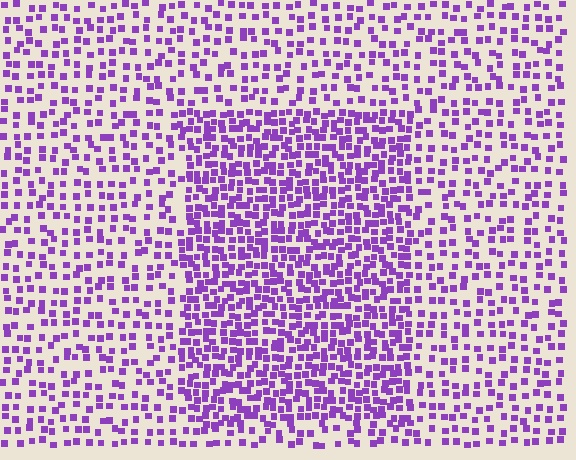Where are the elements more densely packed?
The elements are more densely packed inside the rectangle boundary.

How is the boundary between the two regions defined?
The boundary is defined by a change in element density (approximately 2.0x ratio). All elements are the same color, size, and shape.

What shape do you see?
I see a rectangle.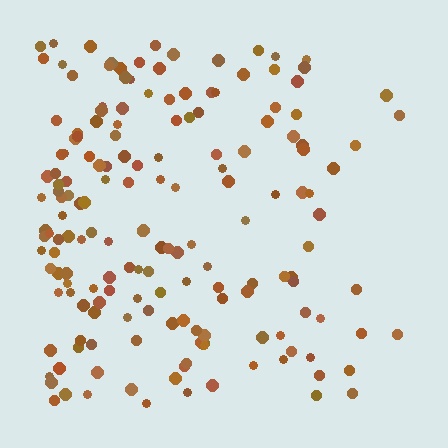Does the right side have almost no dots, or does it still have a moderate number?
Still a moderate number, just noticeably fewer than the left.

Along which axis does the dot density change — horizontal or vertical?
Horizontal.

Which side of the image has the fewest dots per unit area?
The right.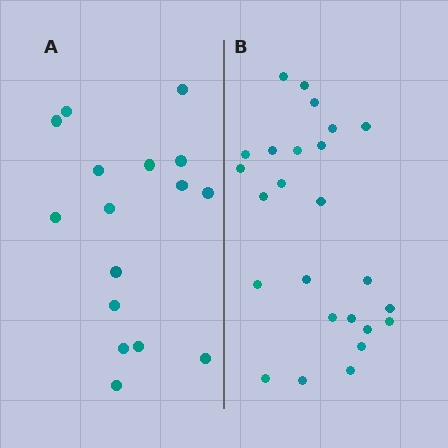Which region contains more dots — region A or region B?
Region B (the right region) has more dots.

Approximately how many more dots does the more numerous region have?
Region B has roughly 8 or so more dots than region A.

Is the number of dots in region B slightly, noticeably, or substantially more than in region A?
Region B has substantially more. The ratio is roughly 1.6 to 1.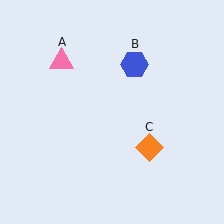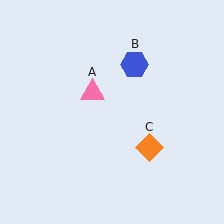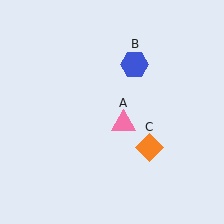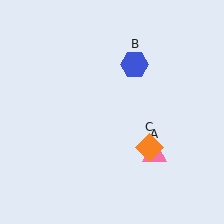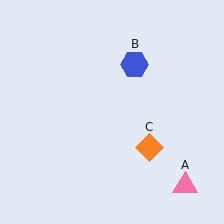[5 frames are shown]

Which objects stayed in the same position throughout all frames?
Blue hexagon (object B) and orange diamond (object C) remained stationary.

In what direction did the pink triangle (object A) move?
The pink triangle (object A) moved down and to the right.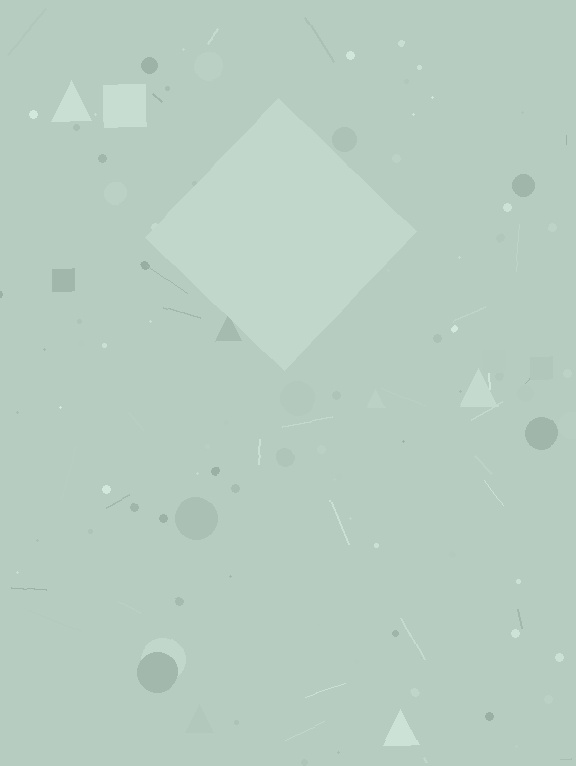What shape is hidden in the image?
A diamond is hidden in the image.